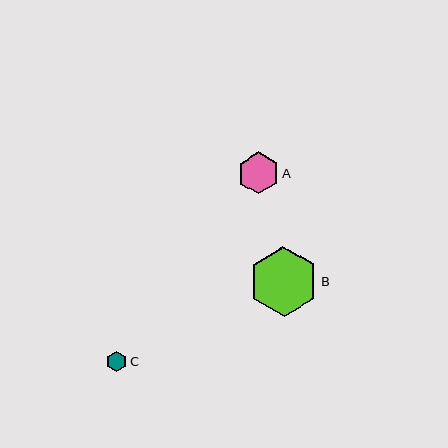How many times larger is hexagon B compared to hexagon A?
Hexagon B is approximately 1.7 times the size of hexagon A.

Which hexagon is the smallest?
Hexagon C is the smallest with a size of approximately 20 pixels.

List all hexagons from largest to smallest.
From largest to smallest: B, A, C.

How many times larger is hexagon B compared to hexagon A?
Hexagon B is approximately 1.7 times the size of hexagon A.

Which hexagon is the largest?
Hexagon B is the largest with a size of approximately 70 pixels.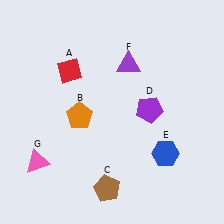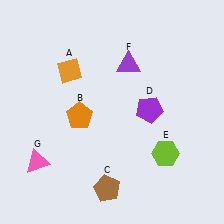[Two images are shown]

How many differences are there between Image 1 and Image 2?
There are 2 differences between the two images.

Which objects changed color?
A changed from red to orange. E changed from blue to lime.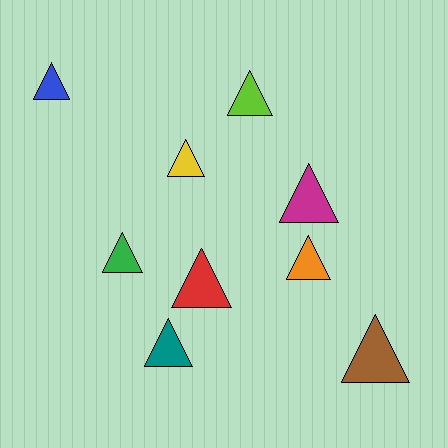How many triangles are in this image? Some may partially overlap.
There are 9 triangles.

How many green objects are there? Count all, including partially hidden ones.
There is 1 green object.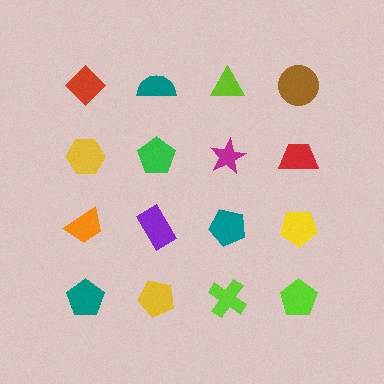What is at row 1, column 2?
A teal semicircle.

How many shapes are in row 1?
4 shapes.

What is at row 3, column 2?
A purple rectangle.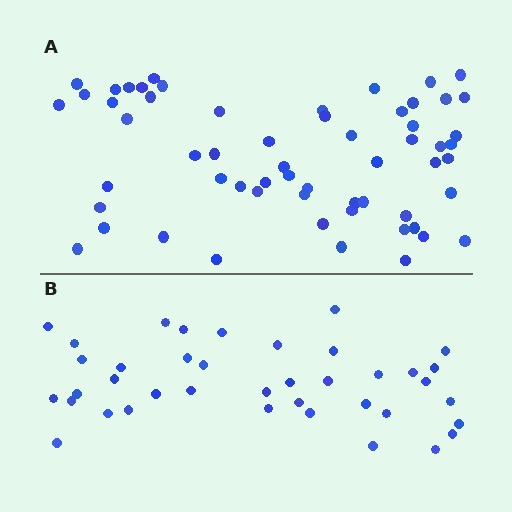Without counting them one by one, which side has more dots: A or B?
Region A (the top region) has more dots.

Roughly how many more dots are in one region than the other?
Region A has approximately 20 more dots than region B.